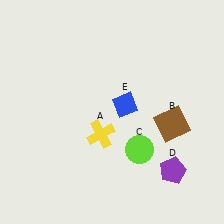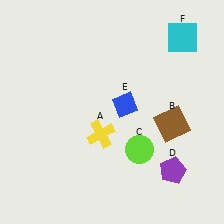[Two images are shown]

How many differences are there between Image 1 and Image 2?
There is 1 difference between the two images.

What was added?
A cyan square (F) was added in Image 2.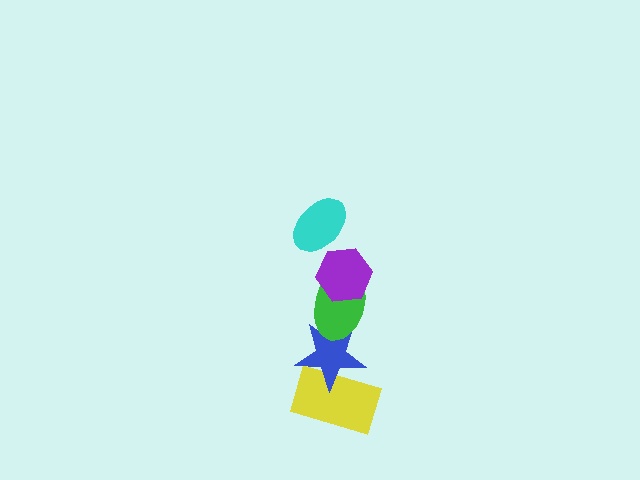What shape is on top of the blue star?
The green ellipse is on top of the blue star.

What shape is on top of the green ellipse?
The purple hexagon is on top of the green ellipse.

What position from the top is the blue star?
The blue star is 4th from the top.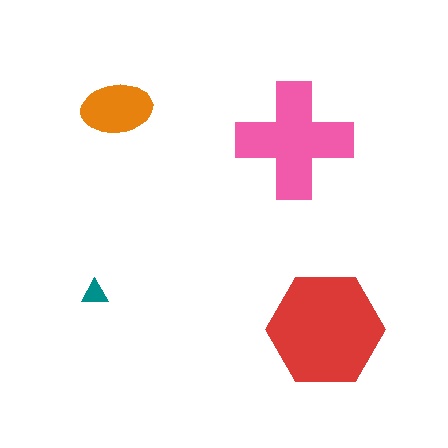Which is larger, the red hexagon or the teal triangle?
The red hexagon.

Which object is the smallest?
The teal triangle.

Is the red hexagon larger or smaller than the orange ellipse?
Larger.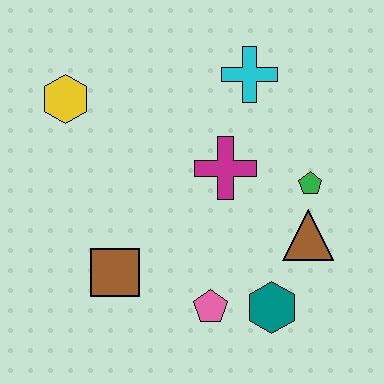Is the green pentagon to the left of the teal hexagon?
No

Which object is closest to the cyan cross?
The magenta cross is closest to the cyan cross.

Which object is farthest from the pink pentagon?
The yellow hexagon is farthest from the pink pentagon.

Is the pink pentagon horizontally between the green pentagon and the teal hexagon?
No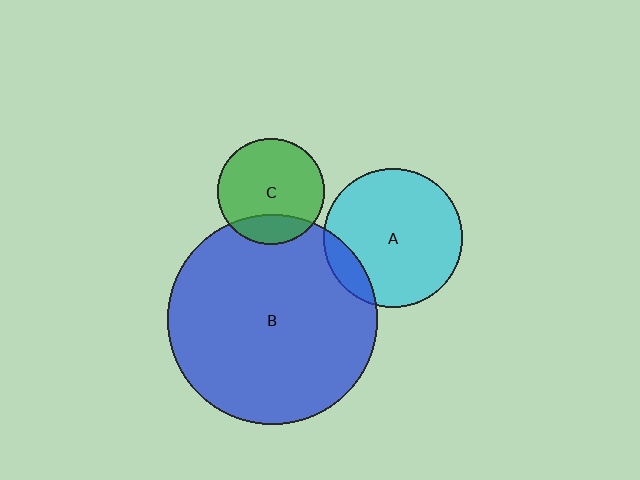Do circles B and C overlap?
Yes.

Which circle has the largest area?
Circle B (blue).